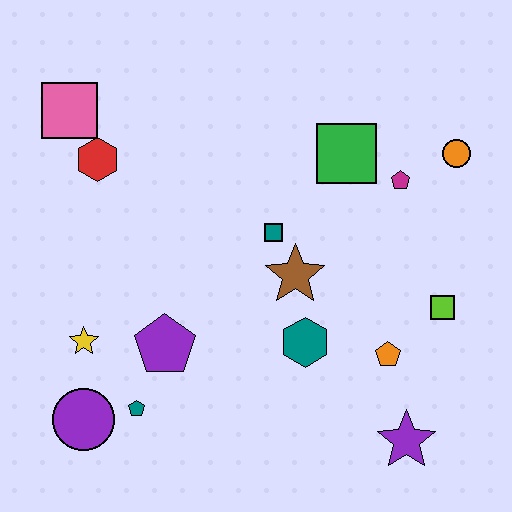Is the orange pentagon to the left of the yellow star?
No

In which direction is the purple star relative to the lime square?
The purple star is below the lime square.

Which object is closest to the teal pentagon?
The purple circle is closest to the teal pentagon.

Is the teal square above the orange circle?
No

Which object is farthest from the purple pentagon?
The orange circle is farthest from the purple pentagon.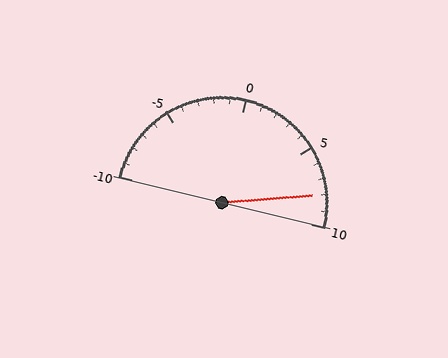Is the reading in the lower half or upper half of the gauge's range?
The reading is in the upper half of the range (-10 to 10).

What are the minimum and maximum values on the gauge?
The gauge ranges from -10 to 10.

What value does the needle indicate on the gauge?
The needle indicates approximately 8.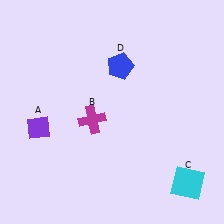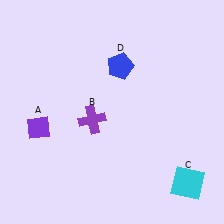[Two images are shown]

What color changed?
The cross (B) changed from magenta in Image 1 to purple in Image 2.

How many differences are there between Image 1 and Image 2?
There is 1 difference between the two images.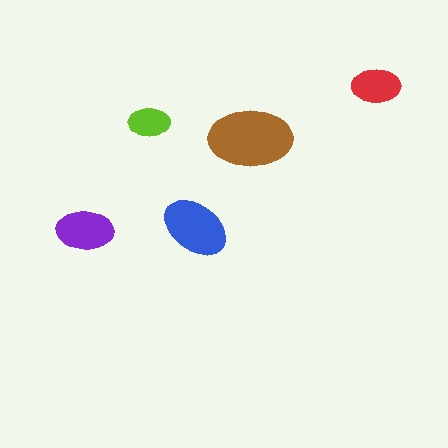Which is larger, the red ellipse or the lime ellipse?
The red one.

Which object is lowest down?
The purple ellipse is bottommost.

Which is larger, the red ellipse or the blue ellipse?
The blue one.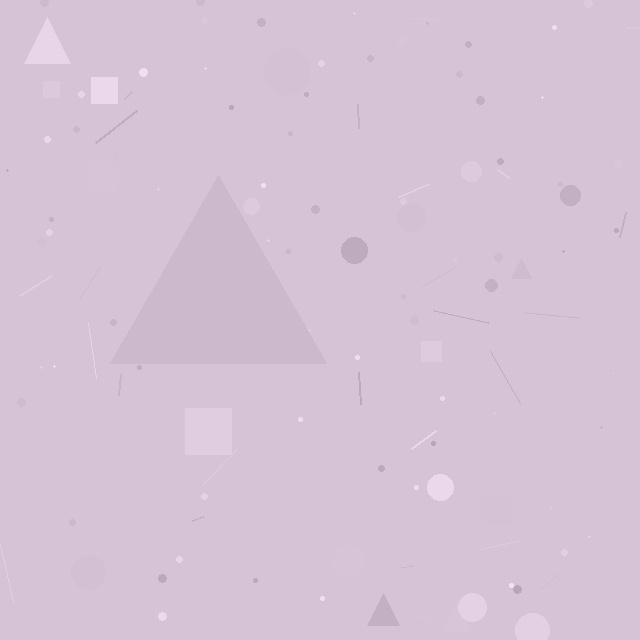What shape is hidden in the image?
A triangle is hidden in the image.